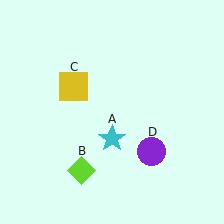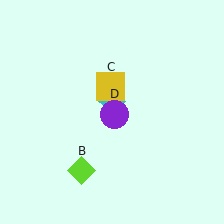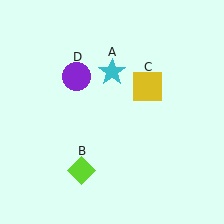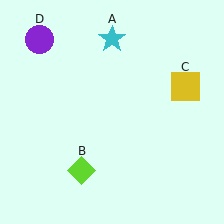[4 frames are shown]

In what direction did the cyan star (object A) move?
The cyan star (object A) moved up.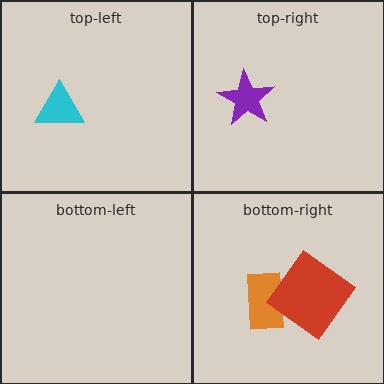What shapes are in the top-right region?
The purple star.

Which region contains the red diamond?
The bottom-right region.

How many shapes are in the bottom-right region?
2.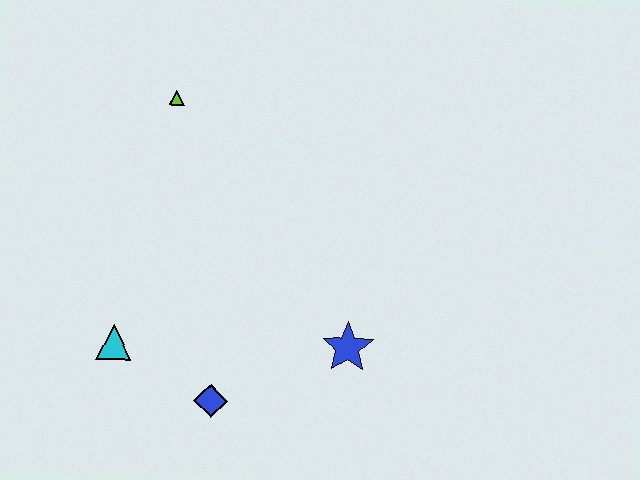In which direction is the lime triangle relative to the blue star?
The lime triangle is above the blue star.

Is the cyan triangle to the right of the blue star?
No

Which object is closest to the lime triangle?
The cyan triangle is closest to the lime triangle.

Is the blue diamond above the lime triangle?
No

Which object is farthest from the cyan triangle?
The lime triangle is farthest from the cyan triangle.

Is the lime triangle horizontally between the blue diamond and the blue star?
No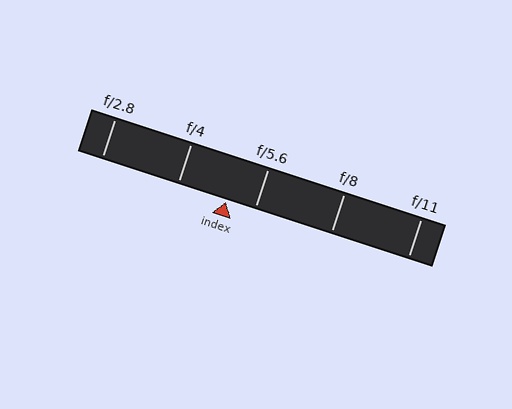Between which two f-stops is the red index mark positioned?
The index mark is between f/4 and f/5.6.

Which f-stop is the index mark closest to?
The index mark is closest to f/5.6.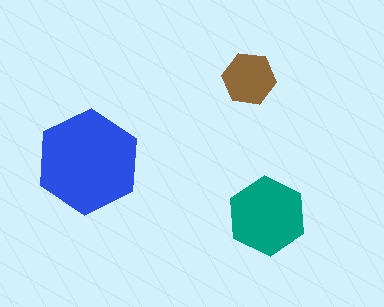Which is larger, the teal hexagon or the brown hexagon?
The teal one.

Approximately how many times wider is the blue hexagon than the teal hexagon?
About 1.5 times wider.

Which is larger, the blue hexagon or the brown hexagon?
The blue one.